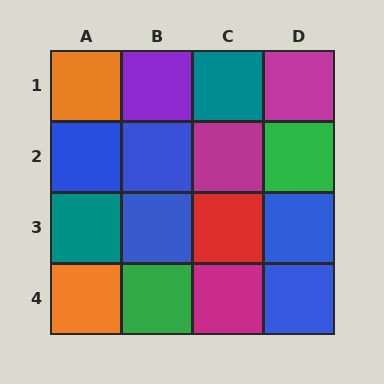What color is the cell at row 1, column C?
Teal.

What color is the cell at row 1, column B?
Purple.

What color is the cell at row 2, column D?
Green.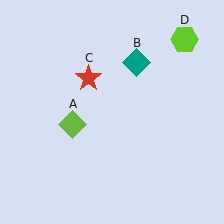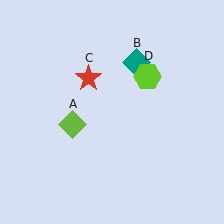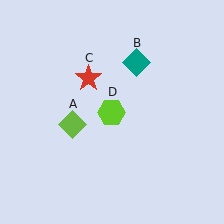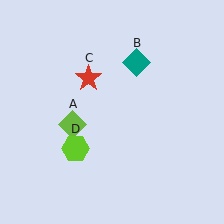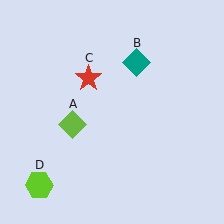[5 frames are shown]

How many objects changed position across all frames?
1 object changed position: lime hexagon (object D).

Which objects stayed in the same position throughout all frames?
Lime diamond (object A) and teal diamond (object B) and red star (object C) remained stationary.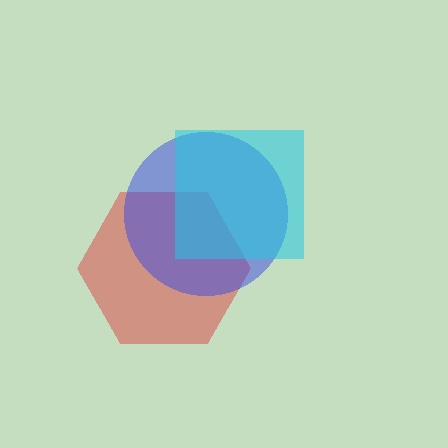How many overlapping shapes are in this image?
There are 3 overlapping shapes in the image.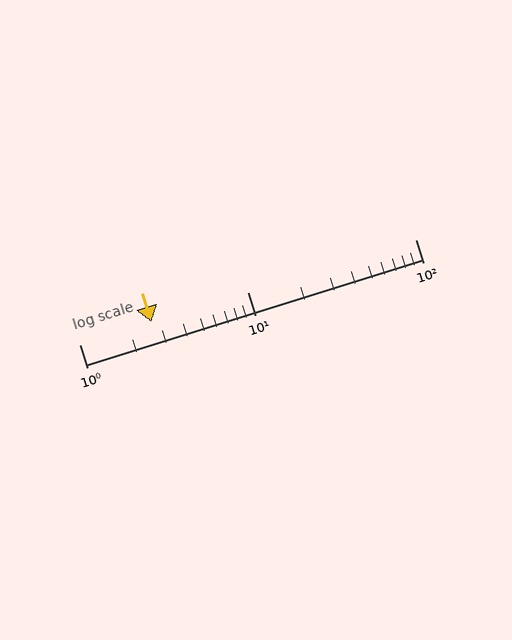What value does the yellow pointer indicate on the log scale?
The pointer indicates approximately 2.7.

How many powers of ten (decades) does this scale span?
The scale spans 2 decades, from 1 to 100.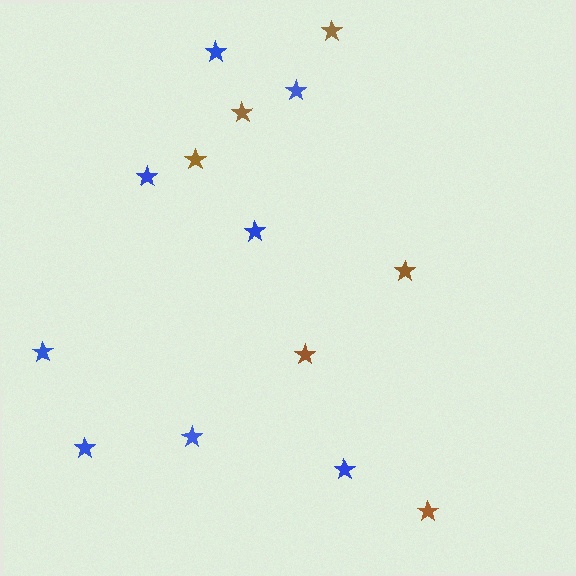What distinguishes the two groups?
There are 2 groups: one group of blue stars (8) and one group of brown stars (6).